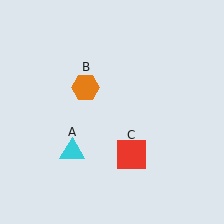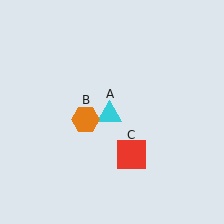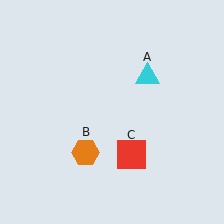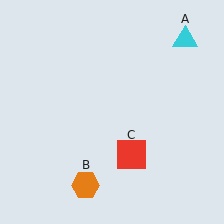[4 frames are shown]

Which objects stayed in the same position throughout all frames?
Red square (object C) remained stationary.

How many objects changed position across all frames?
2 objects changed position: cyan triangle (object A), orange hexagon (object B).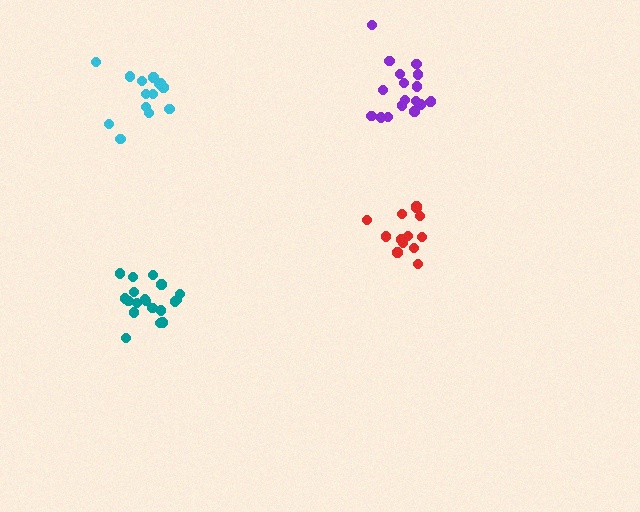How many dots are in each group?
Group 1: 18 dots, Group 2: 19 dots, Group 3: 13 dots, Group 4: 14 dots (64 total).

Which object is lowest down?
The teal cluster is bottommost.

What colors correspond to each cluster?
The clusters are colored: purple, teal, red, cyan.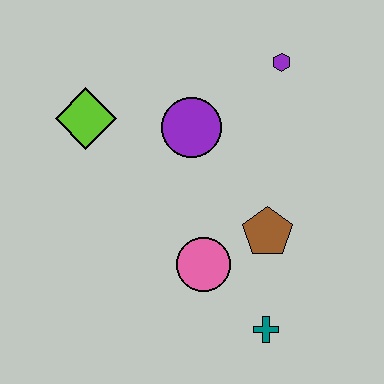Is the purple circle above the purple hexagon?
No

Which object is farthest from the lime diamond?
The teal cross is farthest from the lime diamond.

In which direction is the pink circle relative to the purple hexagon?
The pink circle is below the purple hexagon.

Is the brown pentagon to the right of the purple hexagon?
No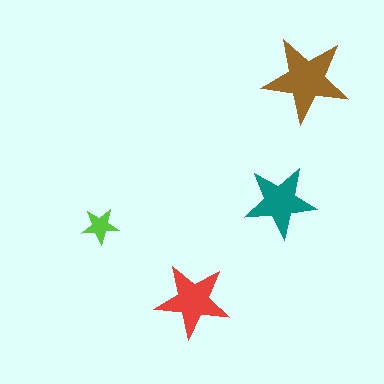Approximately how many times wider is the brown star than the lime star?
About 2.5 times wider.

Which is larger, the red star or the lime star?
The red one.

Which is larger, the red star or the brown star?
The brown one.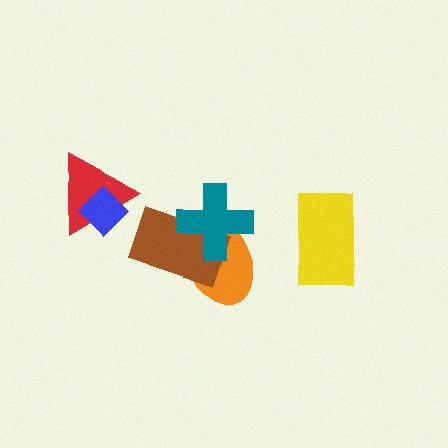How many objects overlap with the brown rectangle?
2 objects overlap with the brown rectangle.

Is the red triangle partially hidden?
Yes, it is partially covered by another shape.